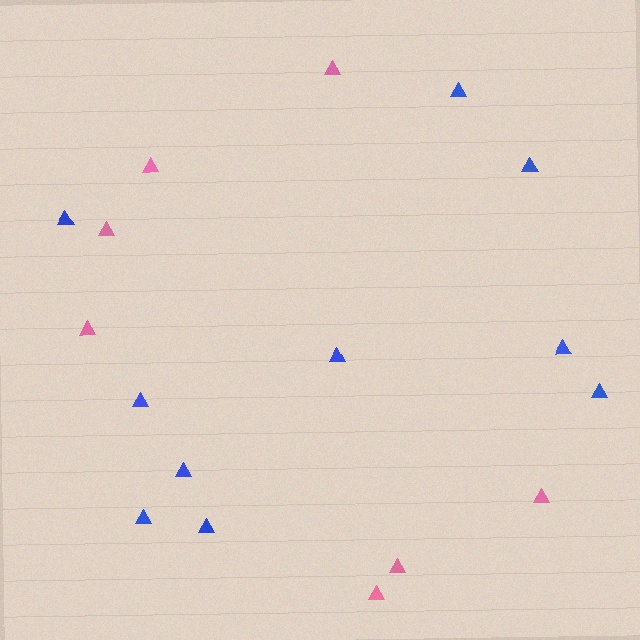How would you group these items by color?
There are 2 groups: one group of pink triangles (7) and one group of blue triangles (10).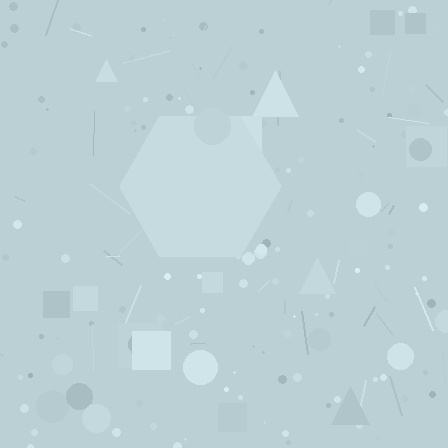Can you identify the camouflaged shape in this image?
The camouflaged shape is a hexagon.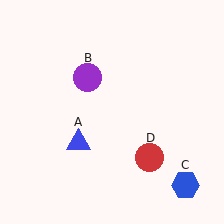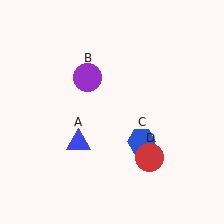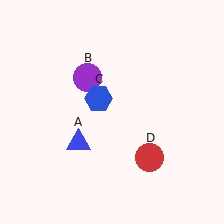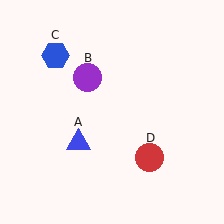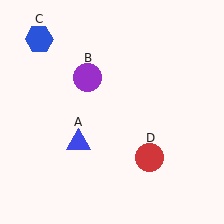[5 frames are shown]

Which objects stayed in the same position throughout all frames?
Blue triangle (object A) and purple circle (object B) and red circle (object D) remained stationary.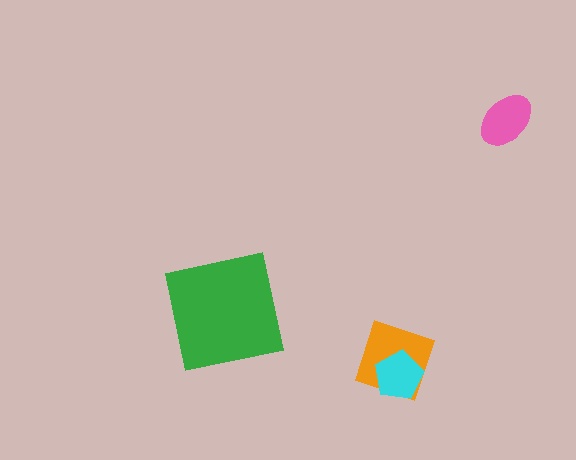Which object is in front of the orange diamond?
The cyan pentagon is in front of the orange diamond.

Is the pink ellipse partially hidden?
No, no other shape covers it.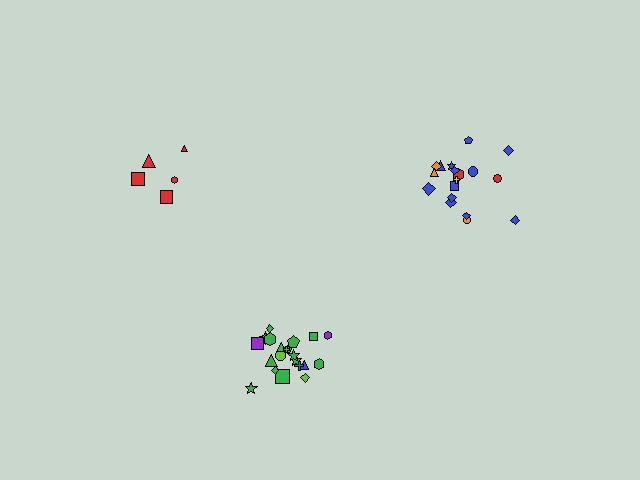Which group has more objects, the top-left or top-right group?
The top-right group.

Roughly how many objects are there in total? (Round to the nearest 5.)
Roughly 45 objects in total.